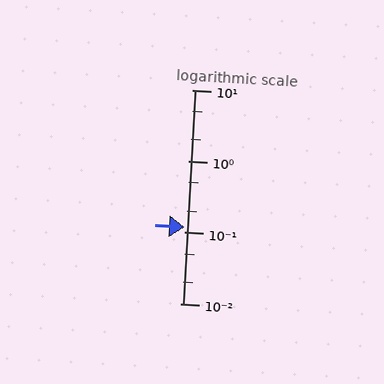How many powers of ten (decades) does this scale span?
The scale spans 3 decades, from 0.01 to 10.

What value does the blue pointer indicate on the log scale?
The pointer indicates approximately 0.12.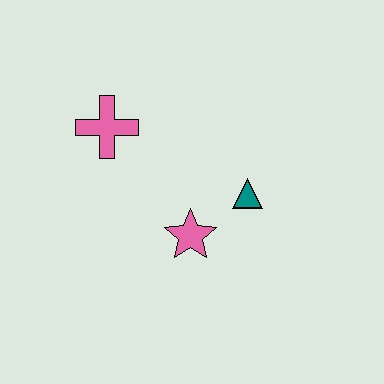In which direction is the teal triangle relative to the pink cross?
The teal triangle is to the right of the pink cross.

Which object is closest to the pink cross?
The pink star is closest to the pink cross.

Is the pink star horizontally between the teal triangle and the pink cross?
Yes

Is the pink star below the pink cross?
Yes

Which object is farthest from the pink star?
The pink cross is farthest from the pink star.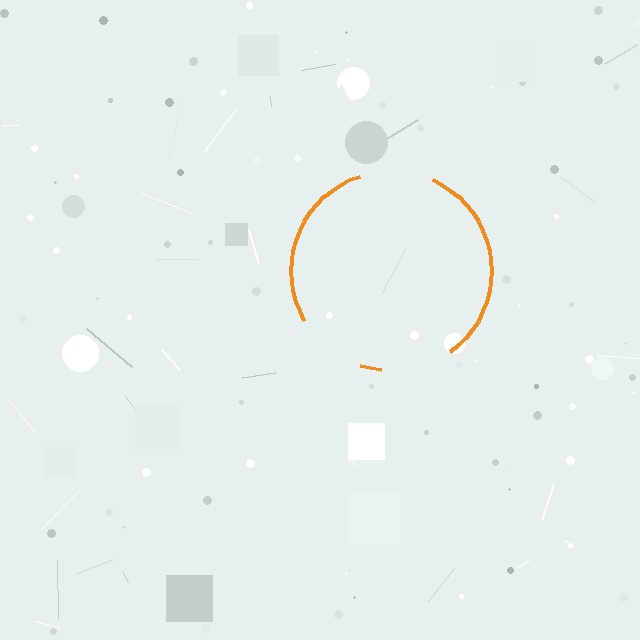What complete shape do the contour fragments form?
The contour fragments form a circle.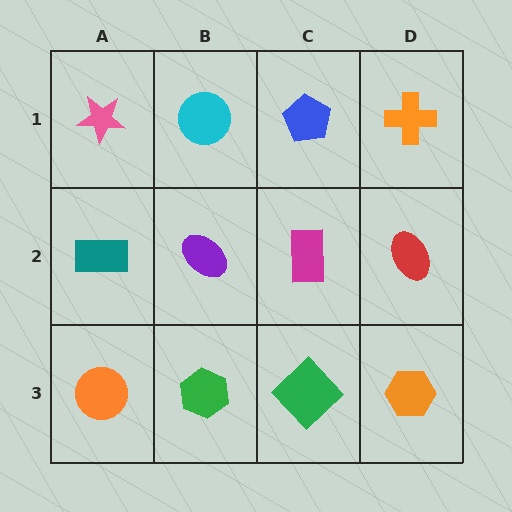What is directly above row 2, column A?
A pink star.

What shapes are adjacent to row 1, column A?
A teal rectangle (row 2, column A), a cyan circle (row 1, column B).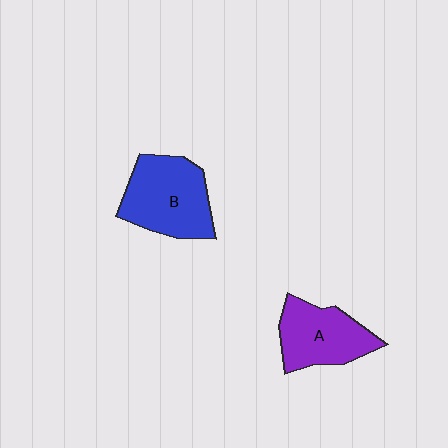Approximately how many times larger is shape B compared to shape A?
Approximately 1.2 times.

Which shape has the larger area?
Shape B (blue).